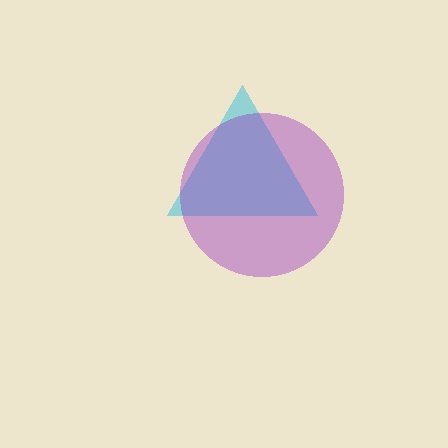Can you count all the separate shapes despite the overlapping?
Yes, there are 2 separate shapes.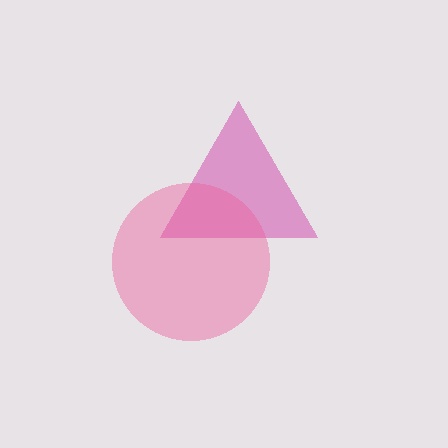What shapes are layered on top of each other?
The layered shapes are: a magenta triangle, a pink circle.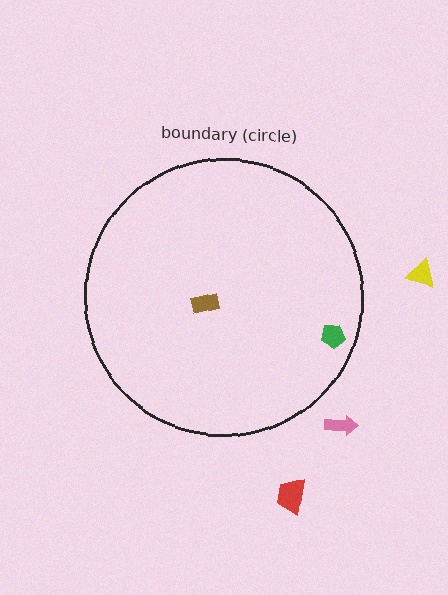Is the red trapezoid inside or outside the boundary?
Outside.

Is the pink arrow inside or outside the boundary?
Outside.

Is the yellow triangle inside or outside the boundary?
Outside.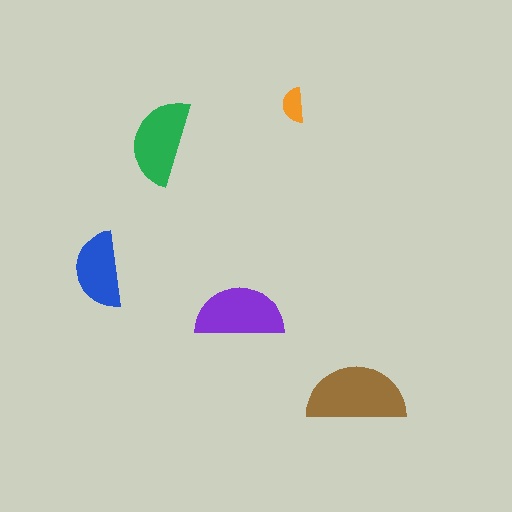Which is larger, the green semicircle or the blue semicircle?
The green one.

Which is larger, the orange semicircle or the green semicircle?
The green one.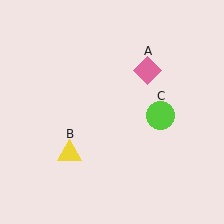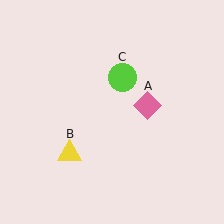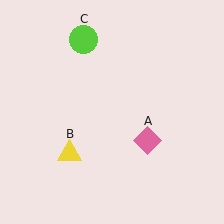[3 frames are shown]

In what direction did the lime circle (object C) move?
The lime circle (object C) moved up and to the left.